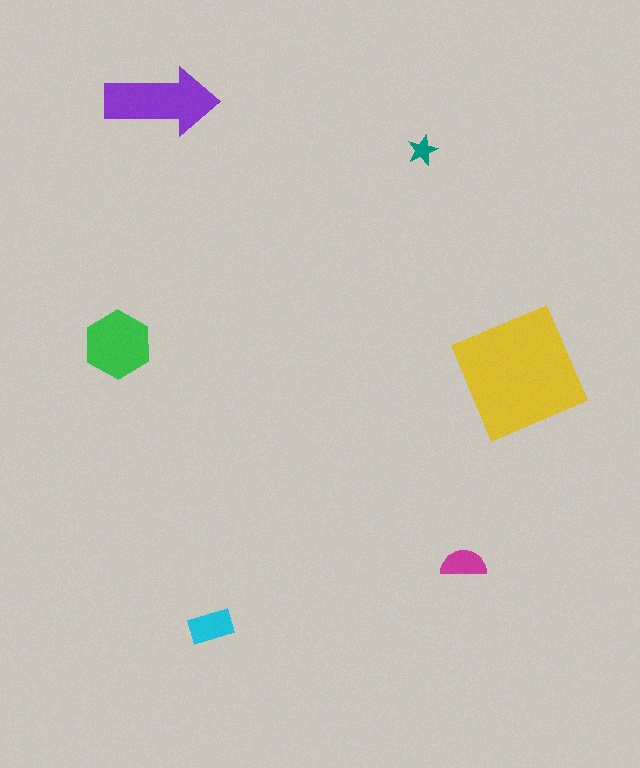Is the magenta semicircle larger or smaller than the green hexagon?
Smaller.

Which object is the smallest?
The teal star.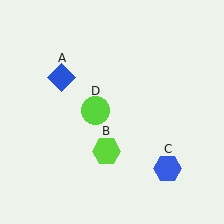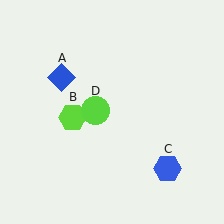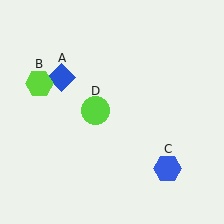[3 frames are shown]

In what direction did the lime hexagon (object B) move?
The lime hexagon (object B) moved up and to the left.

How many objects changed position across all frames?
1 object changed position: lime hexagon (object B).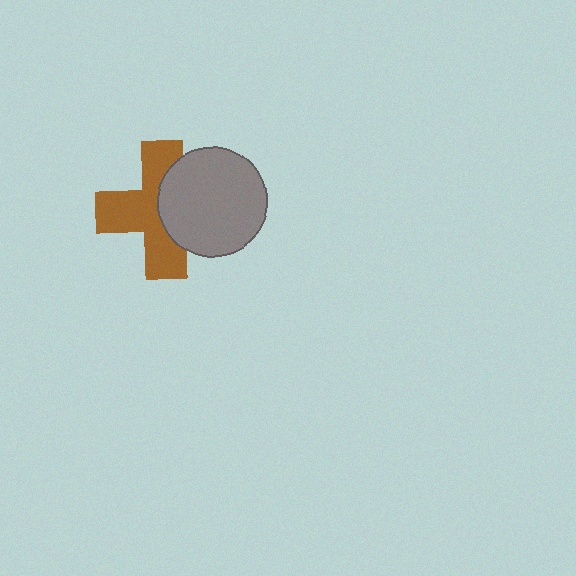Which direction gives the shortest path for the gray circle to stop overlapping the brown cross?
Moving right gives the shortest separation.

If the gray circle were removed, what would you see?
You would see the complete brown cross.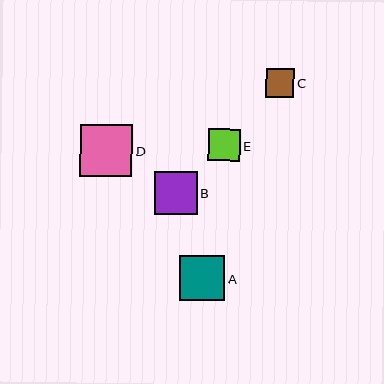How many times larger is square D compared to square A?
Square D is approximately 1.2 times the size of square A.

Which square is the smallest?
Square C is the smallest with a size of approximately 29 pixels.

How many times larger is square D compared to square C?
Square D is approximately 1.8 times the size of square C.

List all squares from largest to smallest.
From largest to smallest: D, A, B, E, C.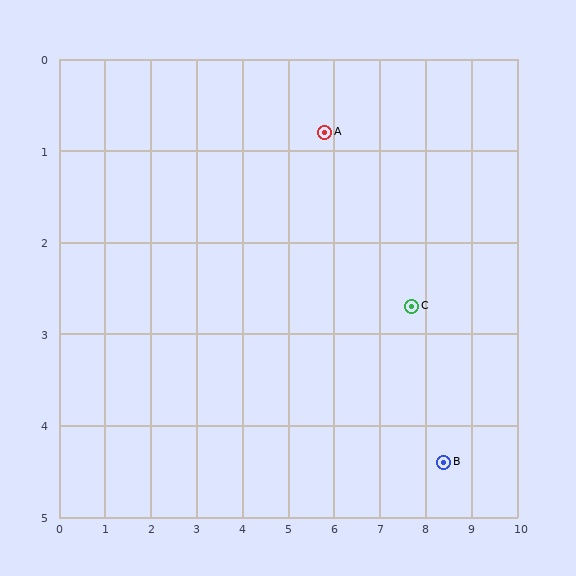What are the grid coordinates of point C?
Point C is at approximately (7.7, 2.7).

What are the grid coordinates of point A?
Point A is at approximately (5.8, 0.8).